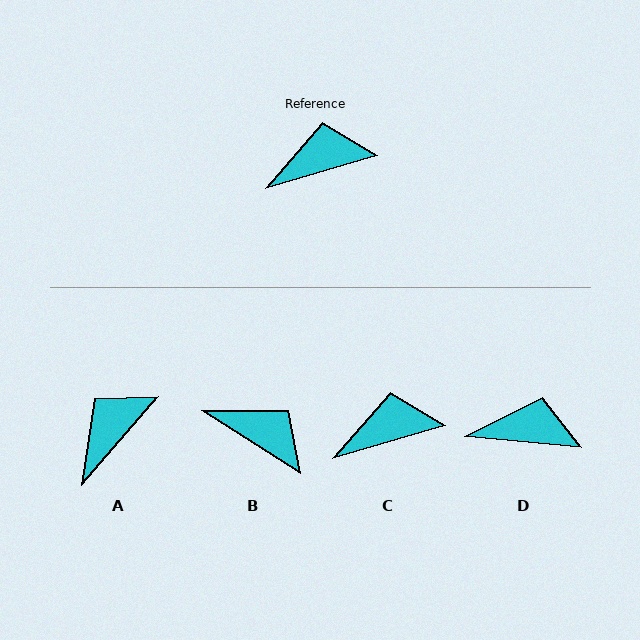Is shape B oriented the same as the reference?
No, it is off by about 49 degrees.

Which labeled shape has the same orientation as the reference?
C.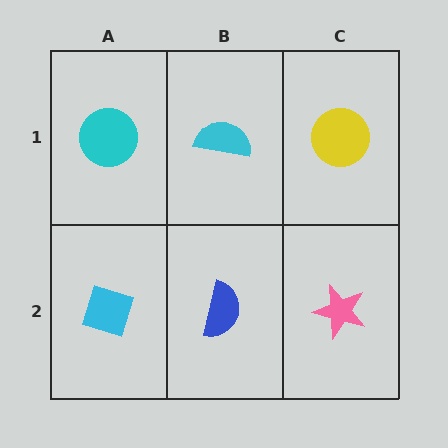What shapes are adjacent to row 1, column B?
A blue semicircle (row 2, column B), a cyan circle (row 1, column A), a yellow circle (row 1, column C).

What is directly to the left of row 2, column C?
A blue semicircle.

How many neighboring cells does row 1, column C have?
2.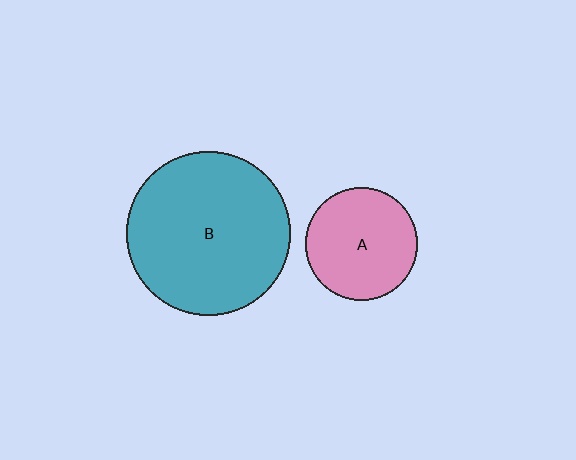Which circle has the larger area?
Circle B (teal).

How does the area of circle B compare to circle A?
Approximately 2.1 times.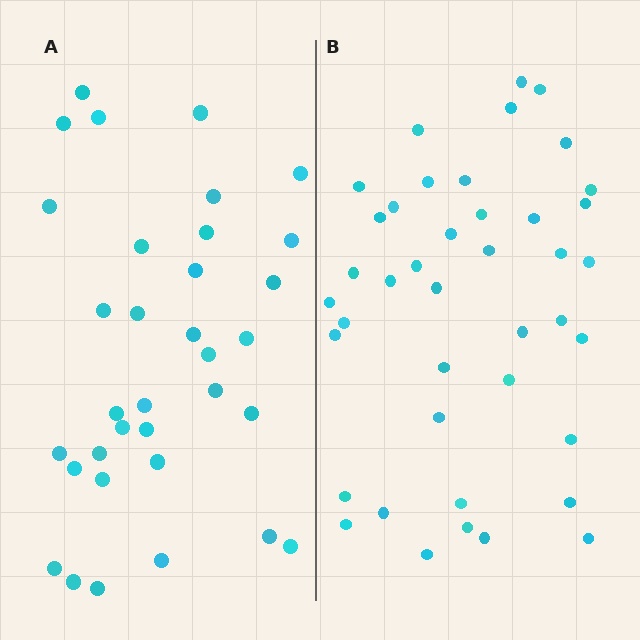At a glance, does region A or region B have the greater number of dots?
Region B (the right region) has more dots.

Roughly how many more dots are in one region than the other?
Region B has roughly 8 or so more dots than region A.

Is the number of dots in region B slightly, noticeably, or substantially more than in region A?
Region B has only slightly more — the two regions are fairly close. The ratio is roughly 1.2 to 1.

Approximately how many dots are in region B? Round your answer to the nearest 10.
About 40 dots. (The exact count is 41, which rounds to 40.)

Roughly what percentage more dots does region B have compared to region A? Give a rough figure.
About 20% more.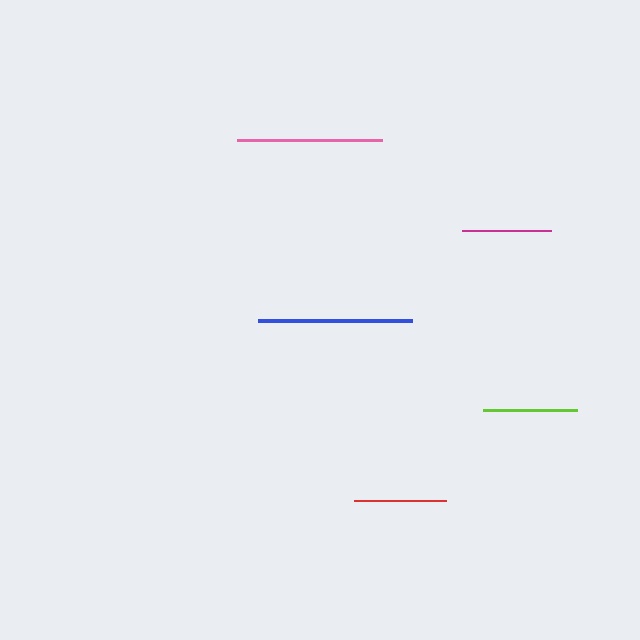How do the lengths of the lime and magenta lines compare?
The lime and magenta lines are approximately the same length.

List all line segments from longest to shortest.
From longest to shortest: blue, pink, lime, red, magenta.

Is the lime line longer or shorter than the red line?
The lime line is longer than the red line.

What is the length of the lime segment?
The lime segment is approximately 93 pixels long.